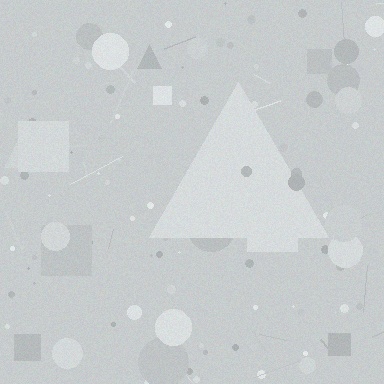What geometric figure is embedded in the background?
A triangle is embedded in the background.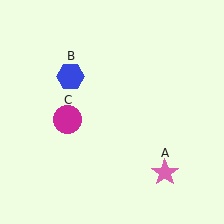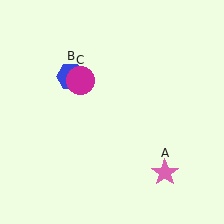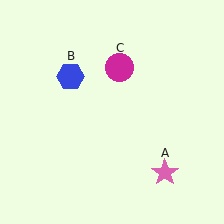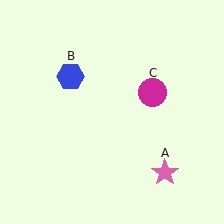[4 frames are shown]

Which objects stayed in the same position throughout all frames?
Pink star (object A) and blue hexagon (object B) remained stationary.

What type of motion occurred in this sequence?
The magenta circle (object C) rotated clockwise around the center of the scene.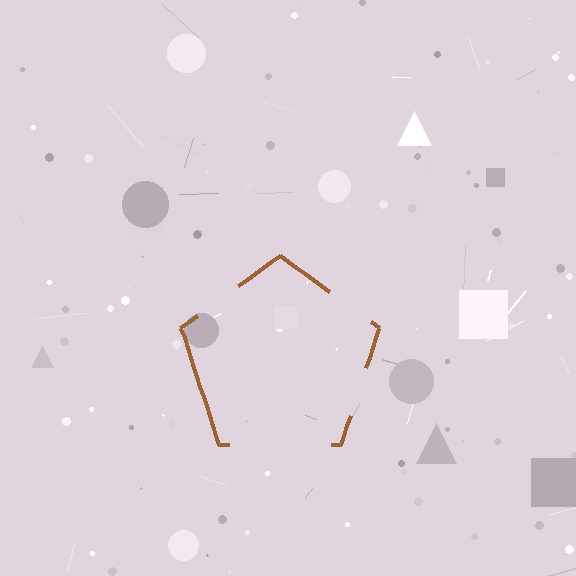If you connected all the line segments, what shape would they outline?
They would outline a pentagon.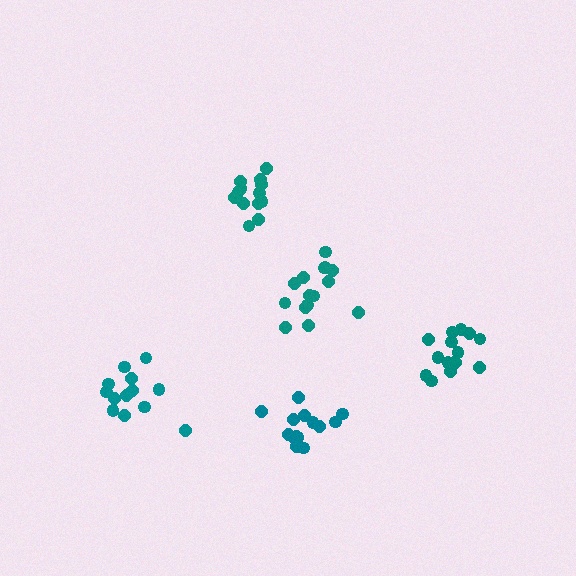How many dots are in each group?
Group 1: 14 dots, Group 2: 13 dots, Group 3: 13 dots, Group 4: 15 dots, Group 5: 15 dots (70 total).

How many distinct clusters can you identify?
There are 5 distinct clusters.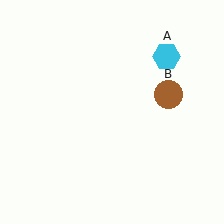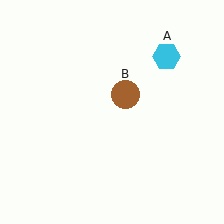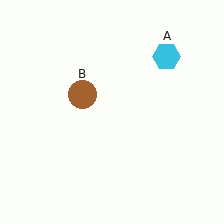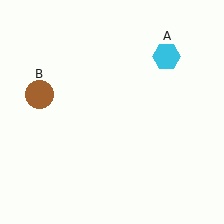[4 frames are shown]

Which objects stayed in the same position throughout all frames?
Cyan hexagon (object A) remained stationary.